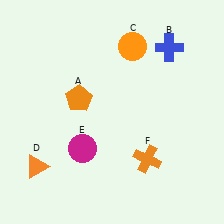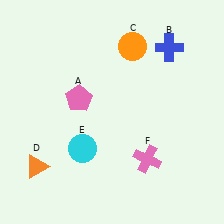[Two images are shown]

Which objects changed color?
A changed from orange to pink. E changed from magenta to cyan. F changed from orange to pink.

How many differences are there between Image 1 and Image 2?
There are 3 differences between the two images.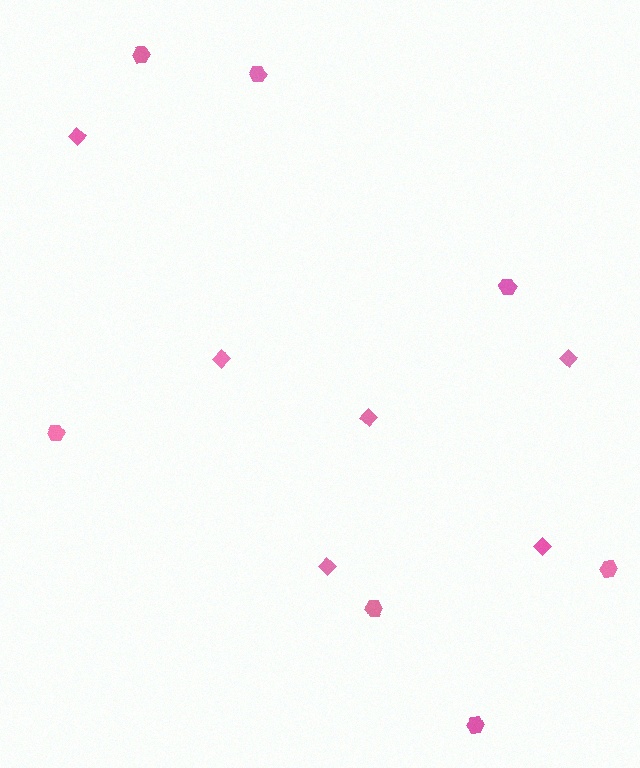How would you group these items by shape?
There are 2 groups: one group of hexagons (7) and one group of diamonds (6).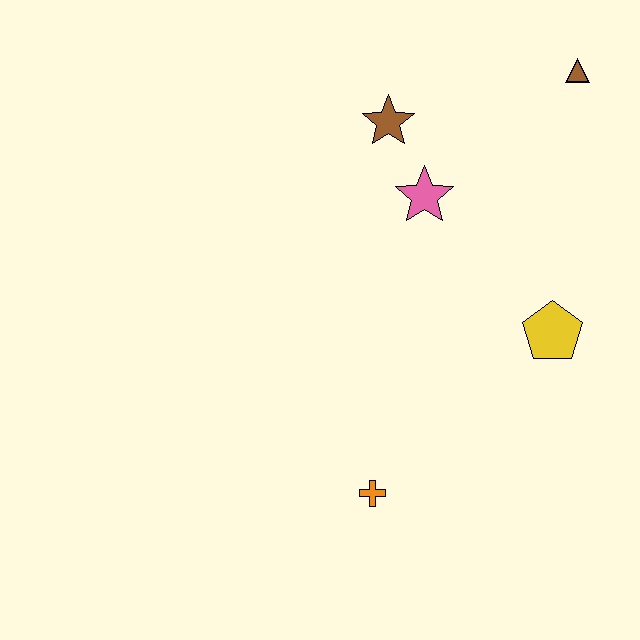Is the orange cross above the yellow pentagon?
No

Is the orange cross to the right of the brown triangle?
No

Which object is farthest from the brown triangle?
The orange cross is farthest from the brown triangle.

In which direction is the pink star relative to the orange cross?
The pink star is above the orange cross.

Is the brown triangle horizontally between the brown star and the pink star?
No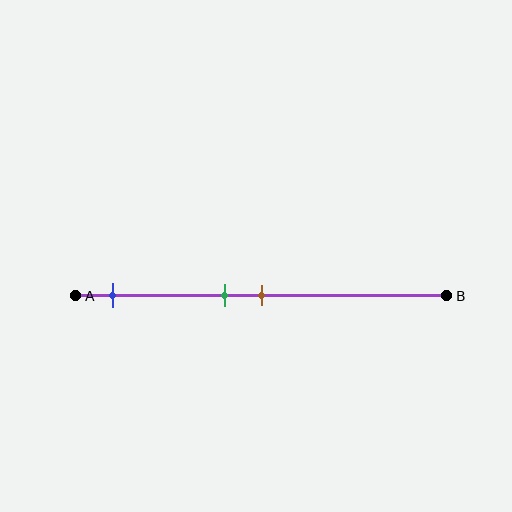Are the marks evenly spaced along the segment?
No, the marks are not evenly spaced.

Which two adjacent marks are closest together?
The green and brown marks are the closest adjacent pair.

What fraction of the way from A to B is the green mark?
The green mark is approximately 40% (0.4) of the way from A to B.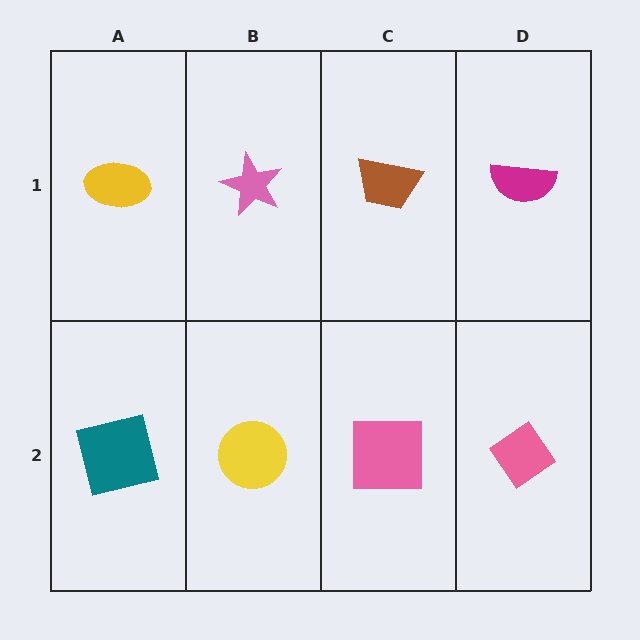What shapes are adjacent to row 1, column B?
A yellow circle (row 2, column B), a yellow ellipse (row 1, column A), a brown trapezoid (row 1, column C).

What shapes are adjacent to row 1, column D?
A pink diamond (row 2, column D), a brown trapezoid (row 1, column C).